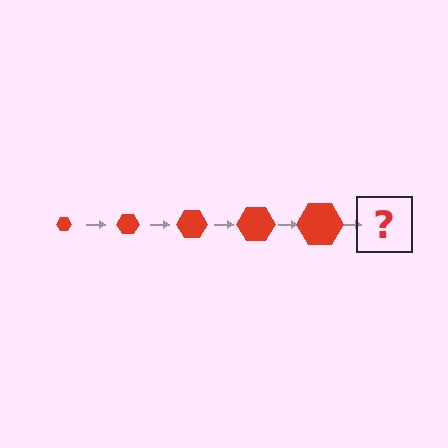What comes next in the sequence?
The next element should be a red hexagon, larger than the previous one.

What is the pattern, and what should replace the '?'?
The pattern is that the hexagon gets progressively larger each step. The '?' should be a red hexagon, larger than the previous one.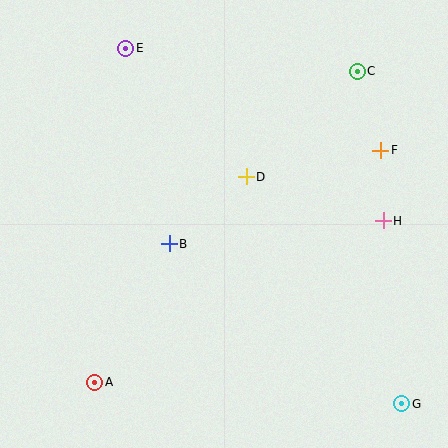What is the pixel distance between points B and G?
The distance between B and G is 282 pixels.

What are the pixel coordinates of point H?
Point H is at (383, 221).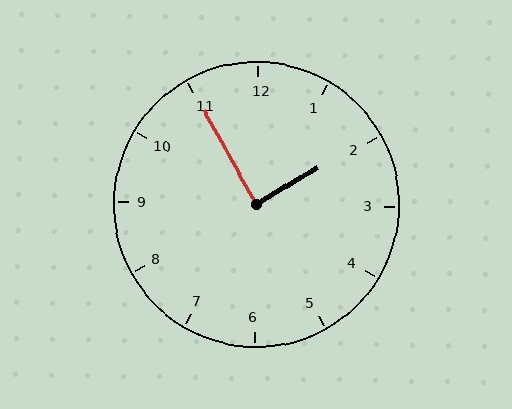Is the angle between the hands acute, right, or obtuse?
It is right.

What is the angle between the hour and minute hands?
Approximately 88 degrees.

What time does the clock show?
1:55.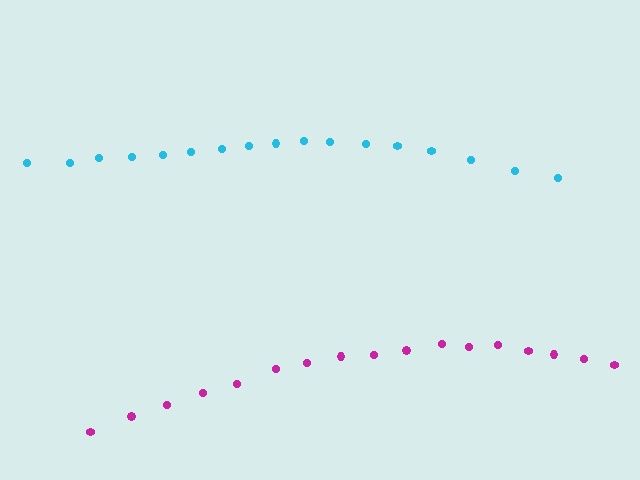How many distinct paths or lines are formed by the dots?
There are 2 distinct paths.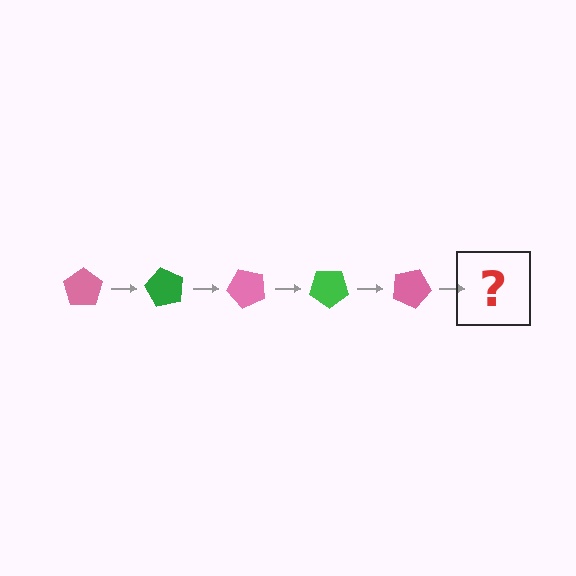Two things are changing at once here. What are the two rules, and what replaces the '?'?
The two rules are that it rotates 60 degrees each step and the color cycles through pink and green. The '?' should be a green pentagon, rotated 300 degrees from the start.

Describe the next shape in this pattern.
It should be a green pentagon, rotated 300 degrees from the start.